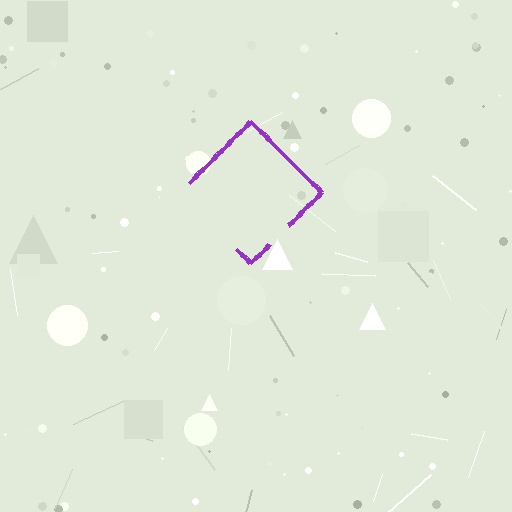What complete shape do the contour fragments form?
The contour fragments form a diamond.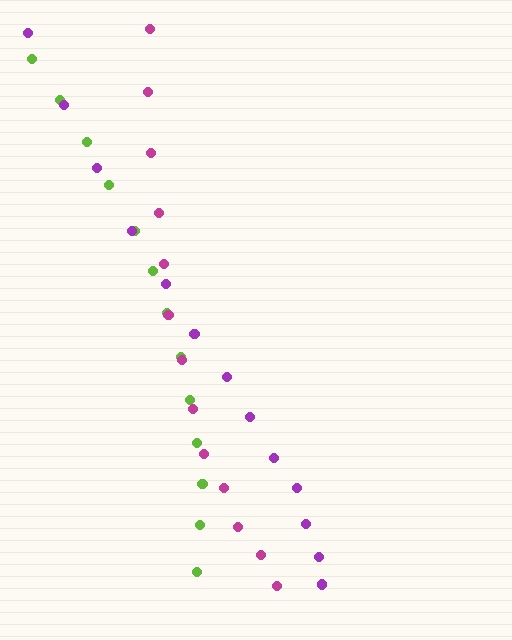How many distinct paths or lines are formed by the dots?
There are 3 distinct paths.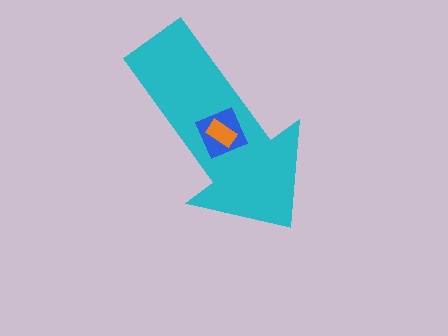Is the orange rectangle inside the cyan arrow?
Yes.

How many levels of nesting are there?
3.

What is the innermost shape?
The orange rectangle.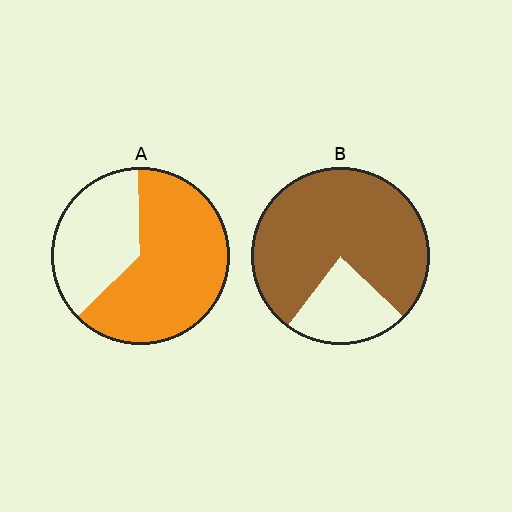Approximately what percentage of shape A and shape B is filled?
A is approximately 65% and B is approximately 75%.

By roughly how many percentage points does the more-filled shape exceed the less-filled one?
By roughly 15 percentage points (B over A).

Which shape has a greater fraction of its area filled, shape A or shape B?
Shape B.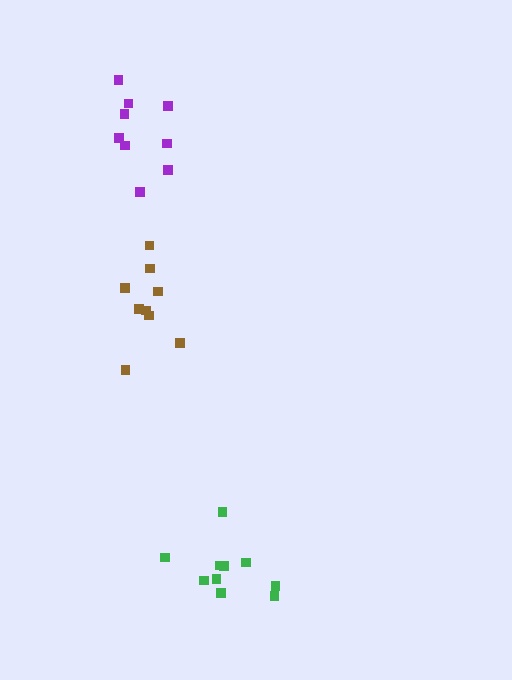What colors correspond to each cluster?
The clusters are colored: purple, green, brown.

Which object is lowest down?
The green cluster is bottommost.